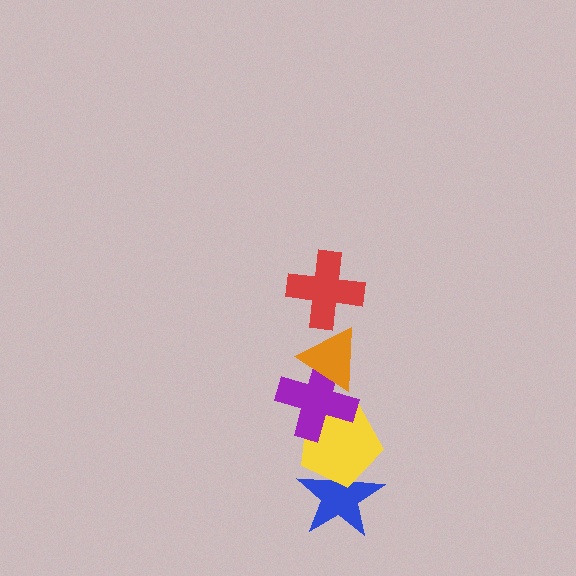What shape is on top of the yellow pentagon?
The purple cross is on top of the yellow pentagon.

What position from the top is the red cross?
The red cross is 1st from the top.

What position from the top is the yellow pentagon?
The yellow pentagon is 4th from the top.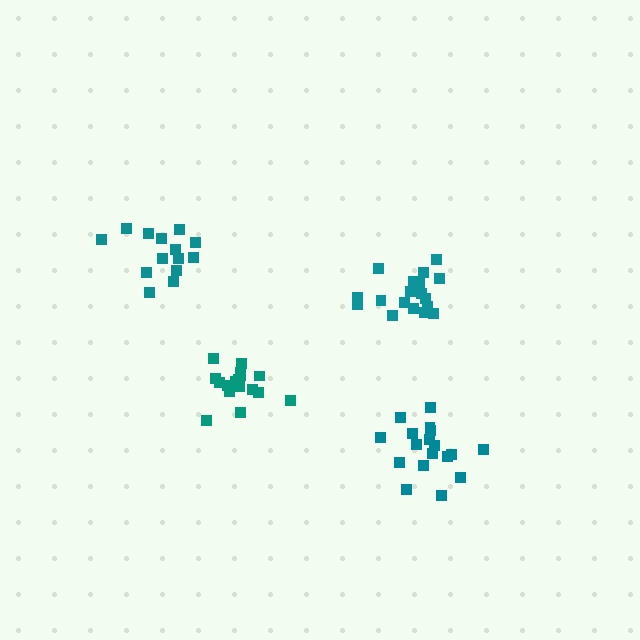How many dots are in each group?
Group 1: 19 dots, Group 2: 17 dots, Group 3: 14 dots, Group 4: 18 dots (68 total).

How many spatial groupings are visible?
There are 4 spatial groupings.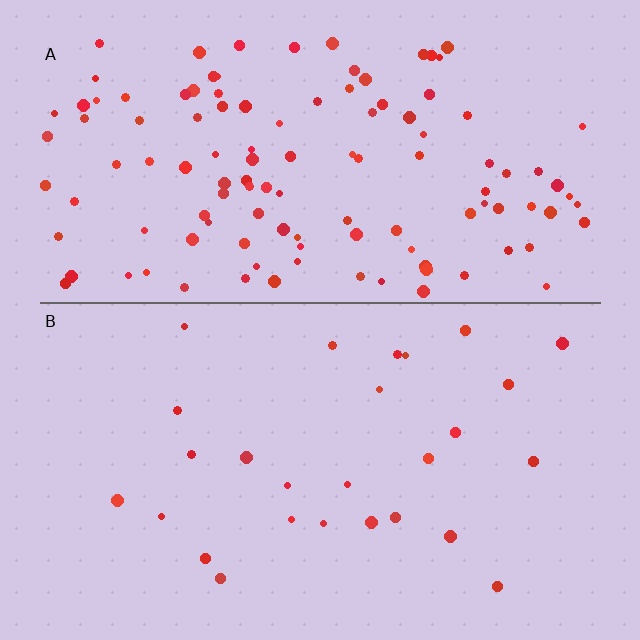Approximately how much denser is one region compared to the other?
Approximately 4.4× — region A over region B.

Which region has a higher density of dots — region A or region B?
A (the top).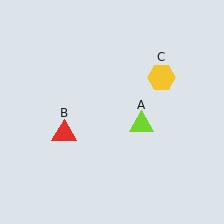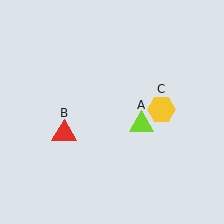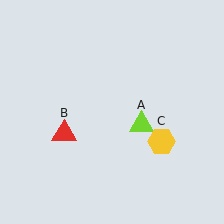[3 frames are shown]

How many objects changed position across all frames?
1 object changed position: yellow hexagon (object C).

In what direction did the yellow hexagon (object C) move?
The yellow hexagon (object C) moved down.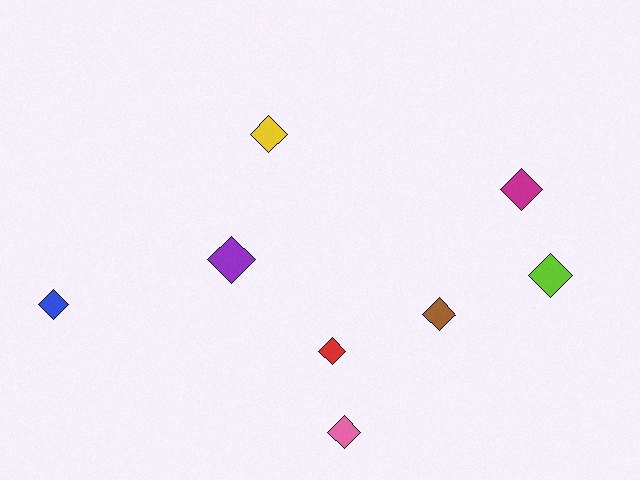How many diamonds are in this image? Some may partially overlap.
There are 8 diamonds.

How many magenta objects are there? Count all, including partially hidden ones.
There is 1 magenta object.